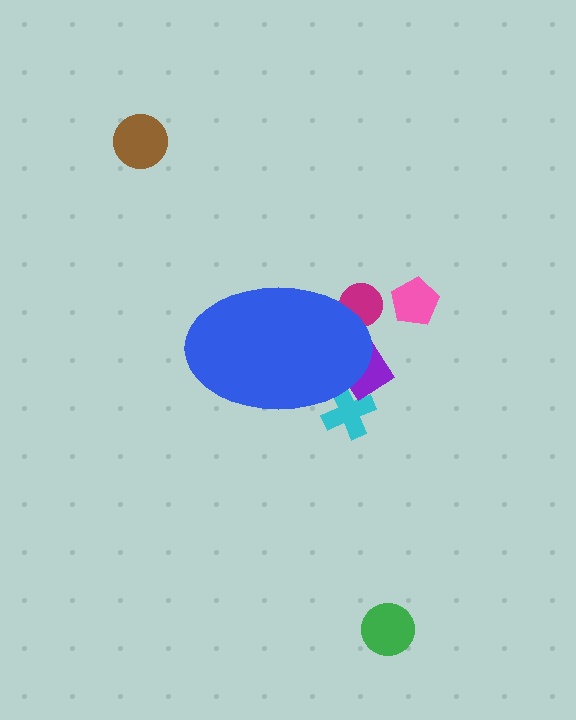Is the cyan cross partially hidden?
Yes, the cyan cross is partially hidden behind the blue ellipse.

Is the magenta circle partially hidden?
Yes, the magenta circle is partially hidden behind the blue ellipse.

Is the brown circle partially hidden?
No, the brown circle is fully visible.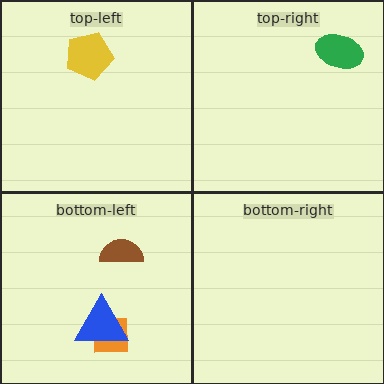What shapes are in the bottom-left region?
The brown semicircle, the orange square, the blue triangle.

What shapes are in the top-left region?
The yellow pentagon.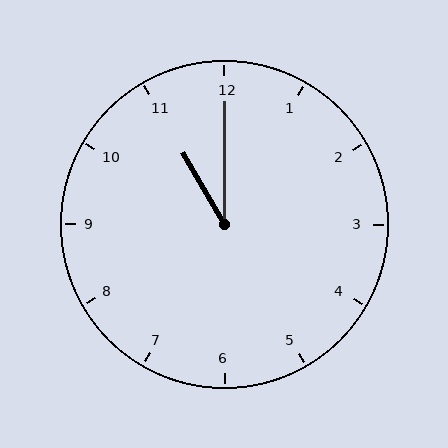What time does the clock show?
11:00.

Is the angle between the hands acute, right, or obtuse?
It is acute.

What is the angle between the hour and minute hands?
Approximately 30 degrees.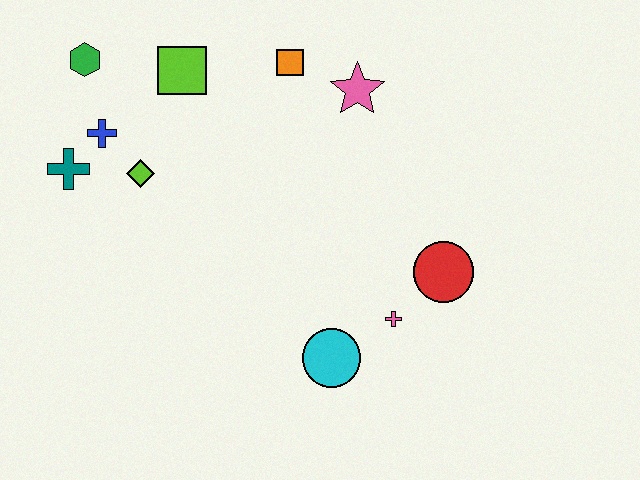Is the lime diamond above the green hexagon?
No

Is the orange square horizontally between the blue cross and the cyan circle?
Yes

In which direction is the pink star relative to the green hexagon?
The pink star is to the right of the green hexagon.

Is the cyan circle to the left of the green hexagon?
No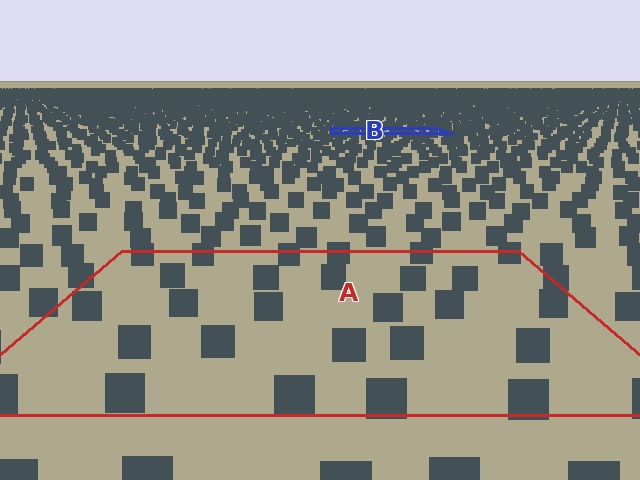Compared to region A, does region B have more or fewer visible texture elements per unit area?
Region B has more texture elements per unit area — they are packed more densely because it is farther away.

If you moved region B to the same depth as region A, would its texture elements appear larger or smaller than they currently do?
They would appear larger. At a closer depth, the same texture elements are projected at a bigger on-screen size.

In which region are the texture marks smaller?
The texture marks are smaller in region B, because it is farther away.